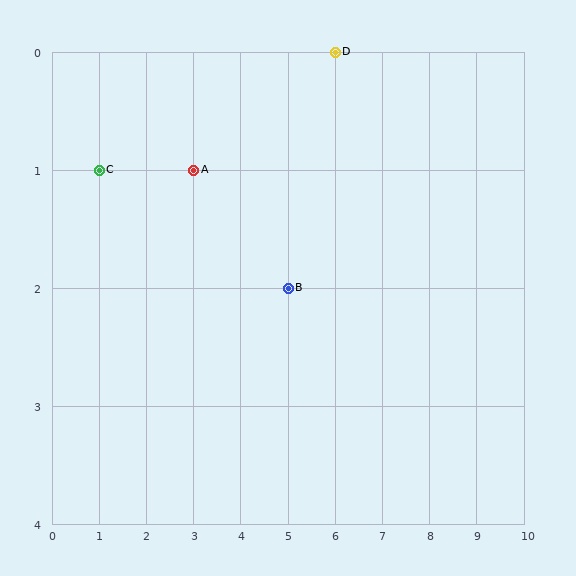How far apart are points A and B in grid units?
Points A and B are 2 columns and 1 row apart (about 2.2 grid units diagonally).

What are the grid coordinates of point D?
Point D is at grid coordinates (6, 0).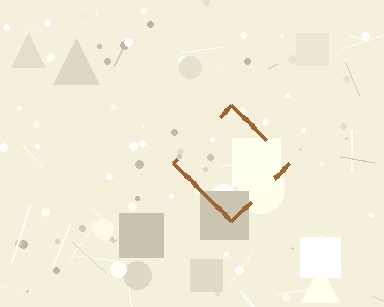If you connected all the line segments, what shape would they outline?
They would outline a diamond.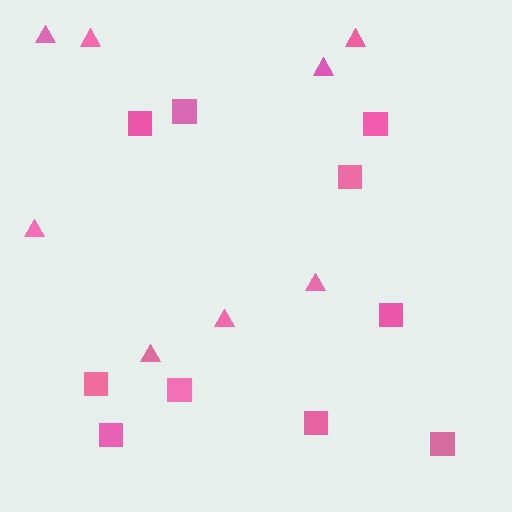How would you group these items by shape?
There are 2 groups: one group of squares (10) and one group of triangles (8).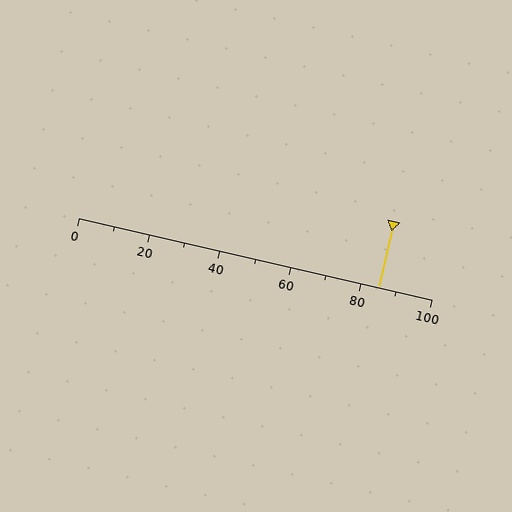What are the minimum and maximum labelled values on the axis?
The axis runs from 0 to 100.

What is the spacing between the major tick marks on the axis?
The major ticks are spaced 20 apart.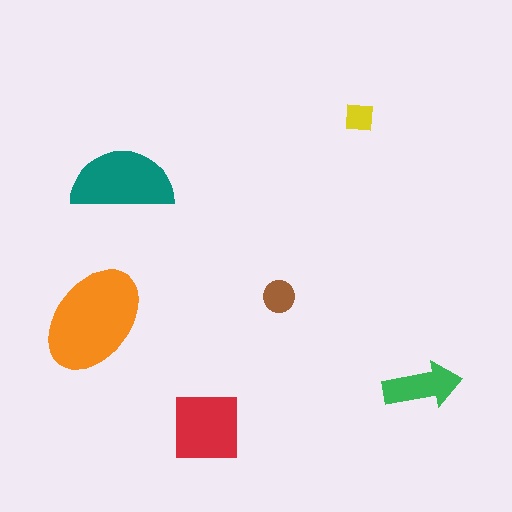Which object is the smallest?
The yellow square.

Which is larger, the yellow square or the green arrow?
The green arrow.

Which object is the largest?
The orange ellipse.